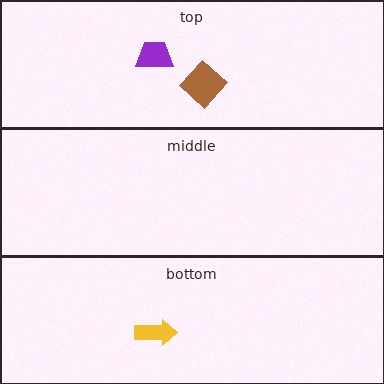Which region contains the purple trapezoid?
The top region.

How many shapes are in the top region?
2.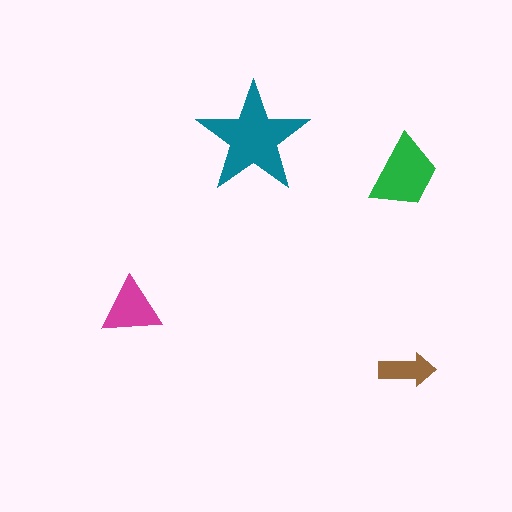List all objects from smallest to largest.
The brown arrow, the magenta triangle, the green trapezoid, the teal star.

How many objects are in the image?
There are 4 objects in the image.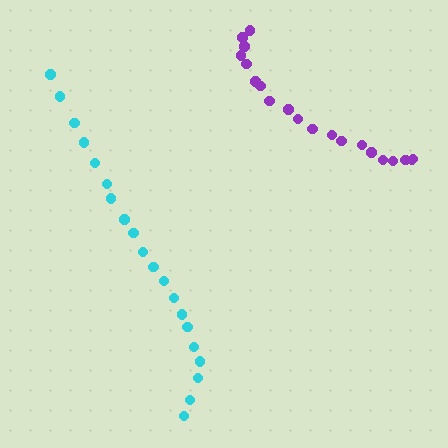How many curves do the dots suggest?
There are 2 distinct paths.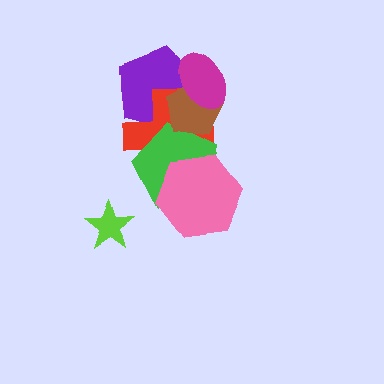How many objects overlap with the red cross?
5 objects overlap with the red cross.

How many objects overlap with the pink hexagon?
2 objects overlap with the pink hexagon.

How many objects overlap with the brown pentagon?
4 objects overlap with the brown pentagon.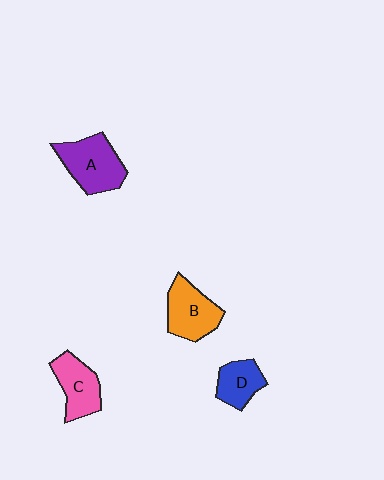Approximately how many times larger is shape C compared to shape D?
Approximately 1.3 times.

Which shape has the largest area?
Shape A (purple).